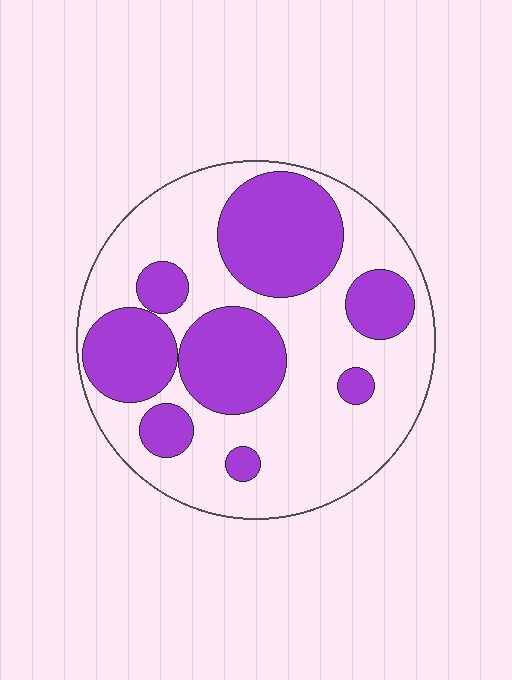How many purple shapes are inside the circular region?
8.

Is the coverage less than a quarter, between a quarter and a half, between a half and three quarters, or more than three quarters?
Between a quarter and a half.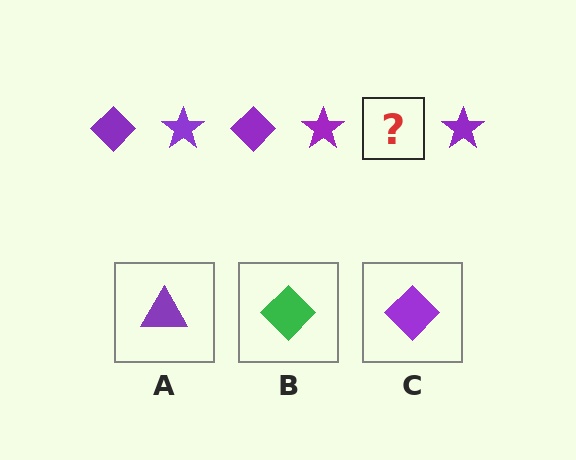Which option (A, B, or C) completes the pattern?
C.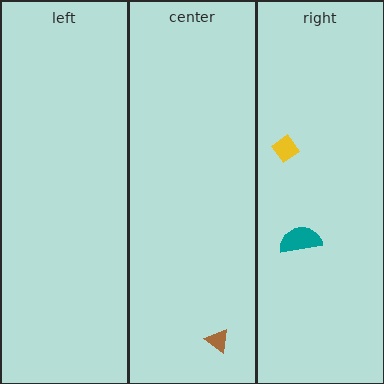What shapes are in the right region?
The yellow diamond, the teal semicircle.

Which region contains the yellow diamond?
The right region.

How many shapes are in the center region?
1.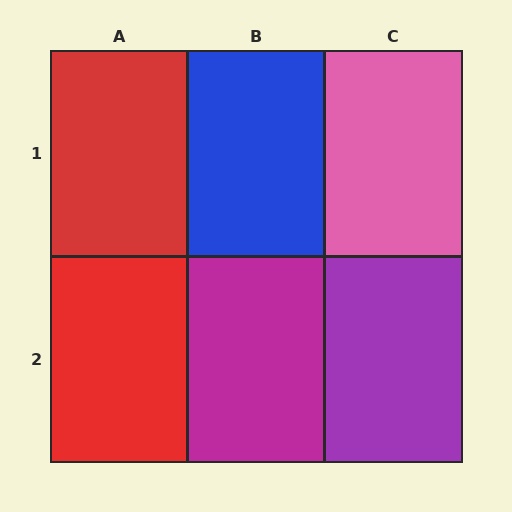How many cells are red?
2 cells are red.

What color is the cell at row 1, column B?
Blue.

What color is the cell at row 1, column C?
Pink.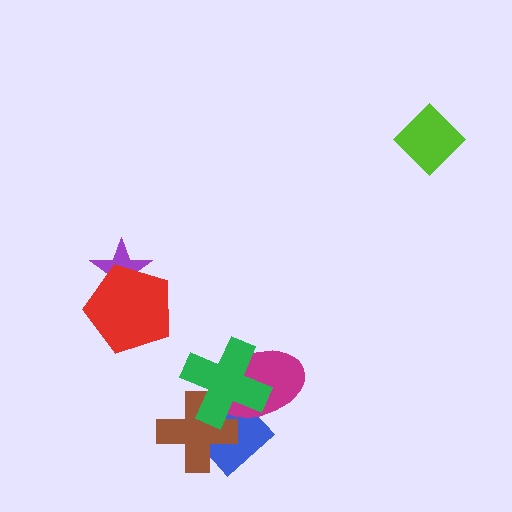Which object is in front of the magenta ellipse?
The green cross is in front of the magenta ellipse.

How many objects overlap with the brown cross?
3 objects overlap with the brown cross.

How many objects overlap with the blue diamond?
3 objects overlap with the blue diamond.